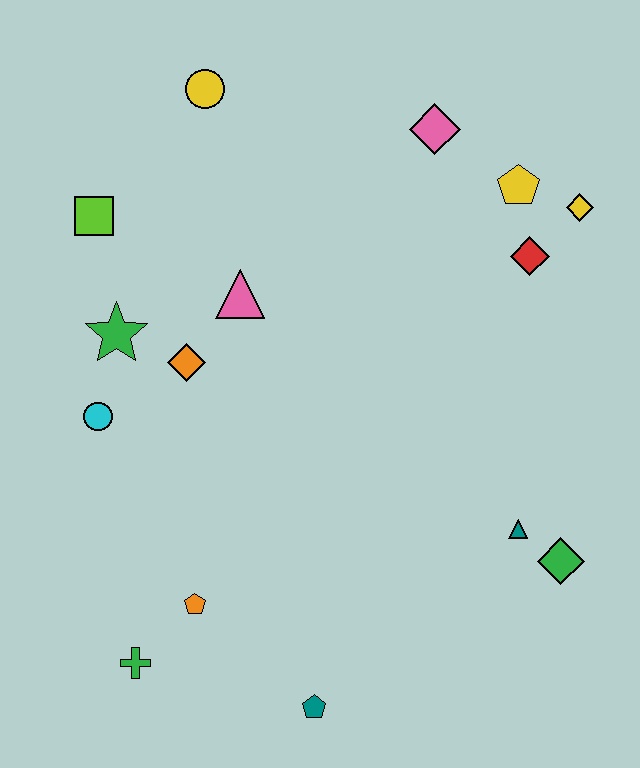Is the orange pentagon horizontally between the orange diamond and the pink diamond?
Yes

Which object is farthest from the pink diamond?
The green cross is farthest from the pink diamond.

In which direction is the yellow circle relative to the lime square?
The yellow circle is above the lime square.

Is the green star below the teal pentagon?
No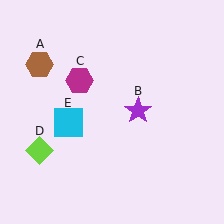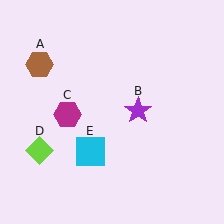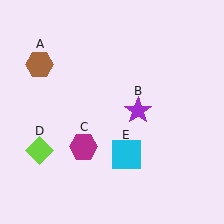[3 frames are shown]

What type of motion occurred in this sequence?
The magenta hexagon (object C), cyan square (object E) rotated counterclockwise around the center of the scene.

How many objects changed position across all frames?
2 objects changed position: magenta hexagon (object C), cyan square (object E).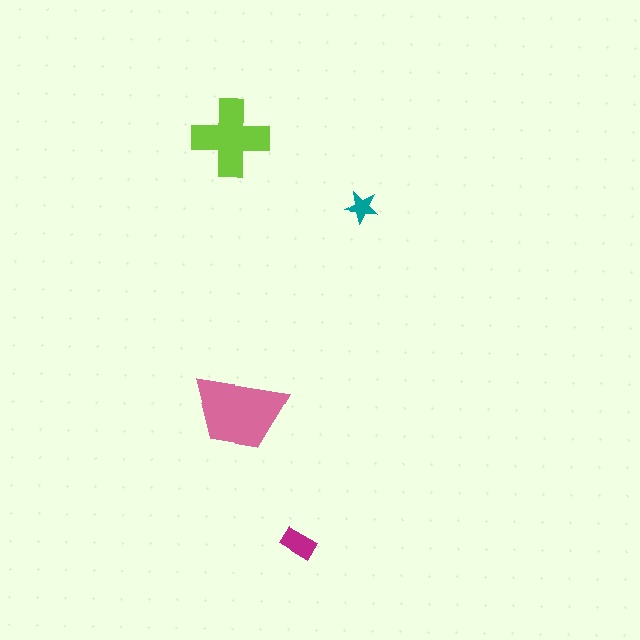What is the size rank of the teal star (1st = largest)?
4th.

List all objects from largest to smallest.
The pink trapezoid, the lime cross, the magenta rectangle, the teal star.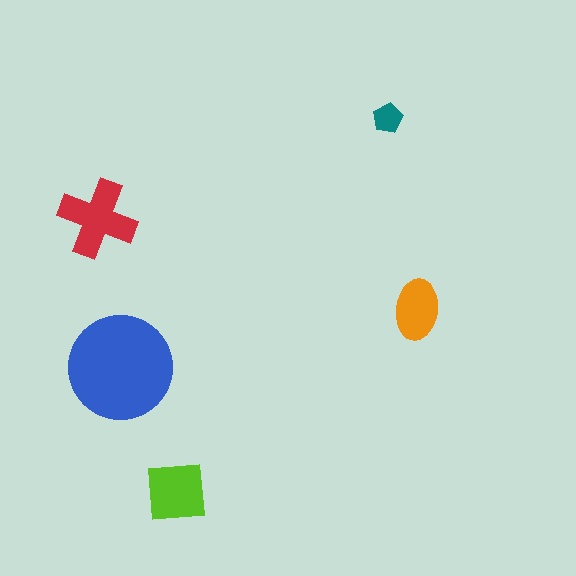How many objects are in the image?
There are 5 objects in the image.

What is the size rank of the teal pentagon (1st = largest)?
5th.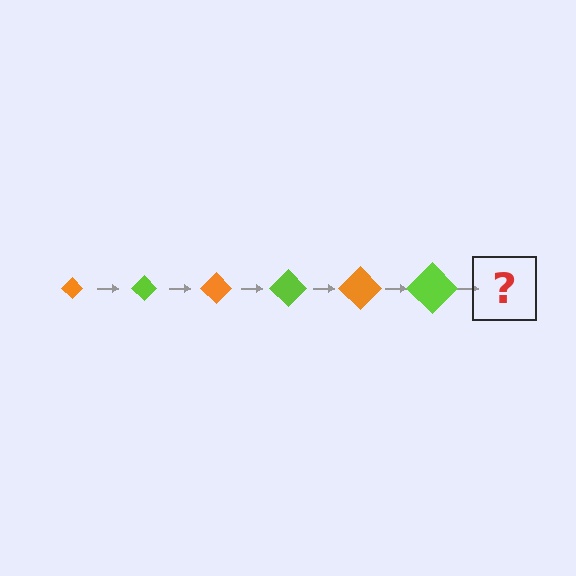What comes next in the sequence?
The next element should be an orange diamond, larger than the previous one.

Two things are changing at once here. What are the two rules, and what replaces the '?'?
The two rules are that the diamond grows larger each step and the color cycles through orange and lime. The '?' should be an orange diamond, larger than the previous one.